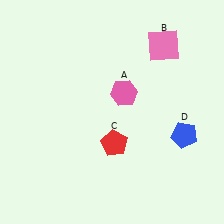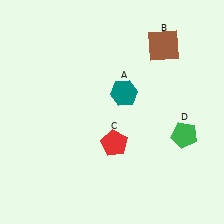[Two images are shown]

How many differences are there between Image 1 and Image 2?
There are 3 differences between the two images.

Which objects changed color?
A changed from pink to teal. B changed from pink to brown. D changed from blue to green.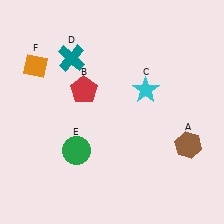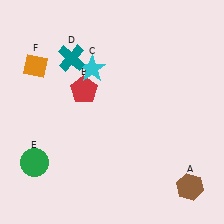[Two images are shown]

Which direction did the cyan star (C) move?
The cyan star (C) moved left.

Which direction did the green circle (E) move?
The green circle (E) moved left.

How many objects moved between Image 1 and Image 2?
3 objects moved between the two images.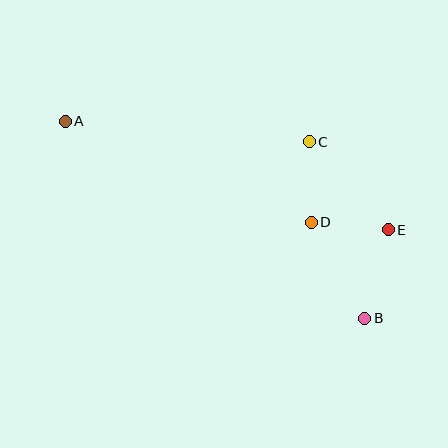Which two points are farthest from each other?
Points A and B are farthest from each other.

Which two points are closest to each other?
Points D and E are closest to each other.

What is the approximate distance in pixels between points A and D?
The distance between A and D is approximately 266 pixels.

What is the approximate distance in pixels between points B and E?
The distance between B and E is approximately 92 pixels.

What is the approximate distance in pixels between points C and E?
The distance between C and E is approximately 118 pixels.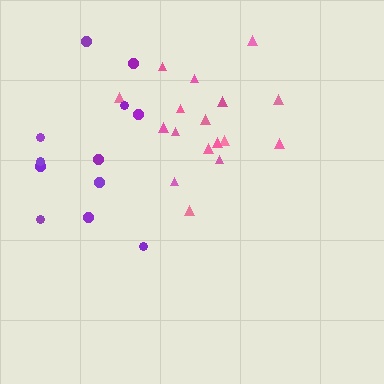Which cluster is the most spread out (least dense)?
Purple.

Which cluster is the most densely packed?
Pink.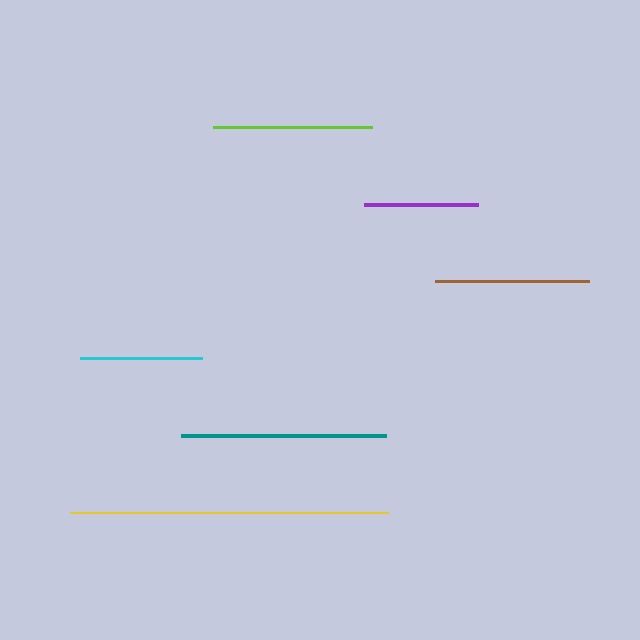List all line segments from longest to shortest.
From longest to shortest: yellow, teal, lime, brown, cyan, purple.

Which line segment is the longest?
The yellow line is the longest at approximately 318 pixels.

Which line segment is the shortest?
The purple line is the shortest at approximately 114 pixels.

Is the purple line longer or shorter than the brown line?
The brown line is longer than the purple line.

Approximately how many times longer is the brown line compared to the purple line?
The brown line is approximately 1.4 times the length of the purple line.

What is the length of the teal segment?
The teal segment is approximately 206 pixels long.